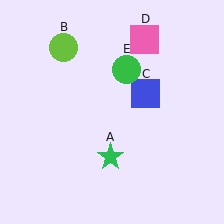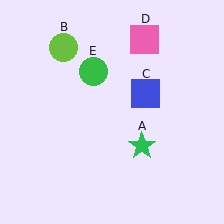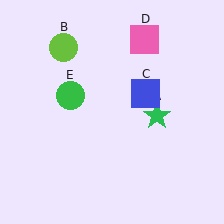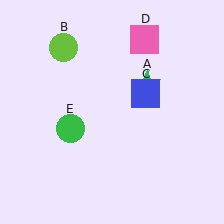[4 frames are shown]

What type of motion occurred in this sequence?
The green star (object A), green circle (object E) rotated counterclockwise around the center of the scene.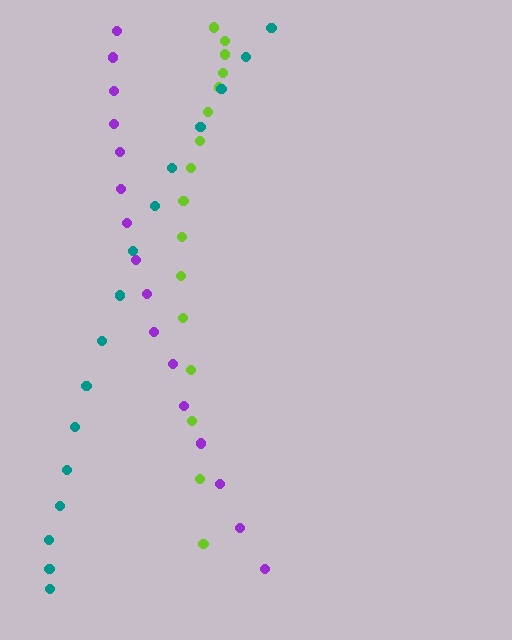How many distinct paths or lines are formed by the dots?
There are 3 distinct paths.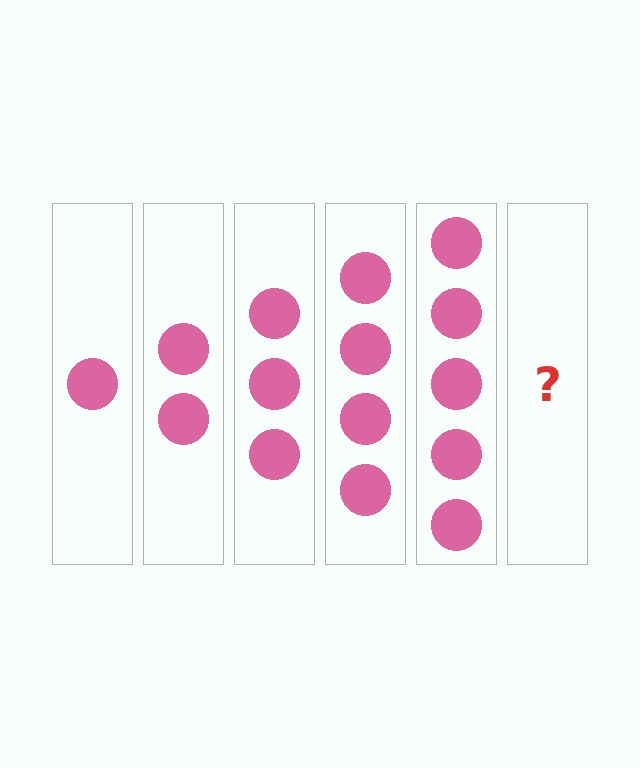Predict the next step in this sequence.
The next step is 6 circles.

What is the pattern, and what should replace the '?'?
The pattern is that each step adds one more circle. The '?' should be 6 circles.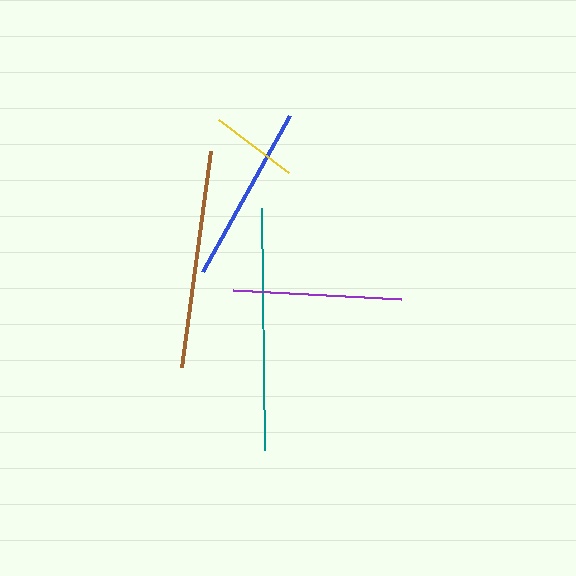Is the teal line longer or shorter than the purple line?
The teal line is longer than the purple line.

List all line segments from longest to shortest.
From longest to shortest: teal, brown, blue, purple, yellow.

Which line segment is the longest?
The teal line is the longest at approximately 242 pixels.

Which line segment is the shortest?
The yellow line is the shortest at approximately 87 pixels.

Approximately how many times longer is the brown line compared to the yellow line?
The brown line is approximately 2.5 times the length of the yellow line.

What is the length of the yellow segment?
The yellow segment is approximately 87 pixels long.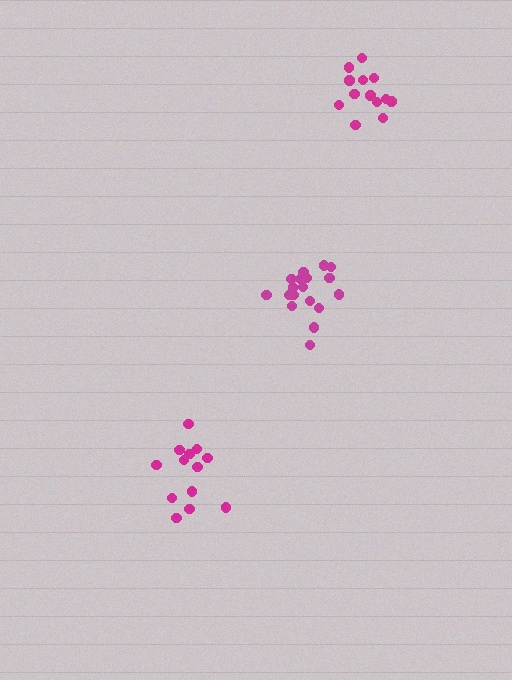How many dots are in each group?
Group 1: 14 dots, Group 2: 19 dots, Group 3: 13 dots (46 total).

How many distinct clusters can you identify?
There are 3 distinct clusters.